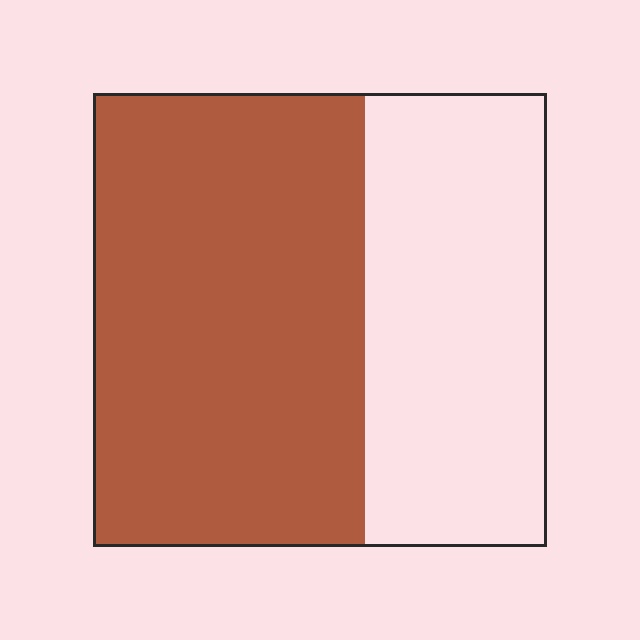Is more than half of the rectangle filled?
Yes.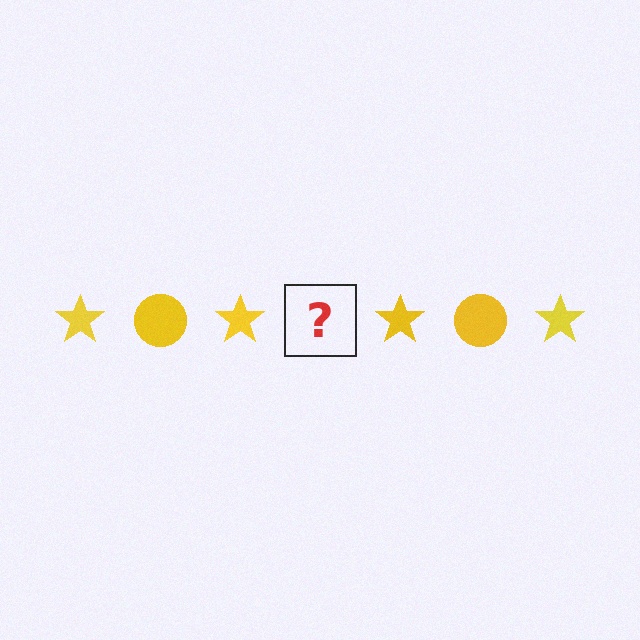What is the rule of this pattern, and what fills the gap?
The rule is that the pattern cycles through star, circle shapes in yellow. The gap should be filled with a yellow circle.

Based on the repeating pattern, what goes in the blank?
The blank should be a yellow circle.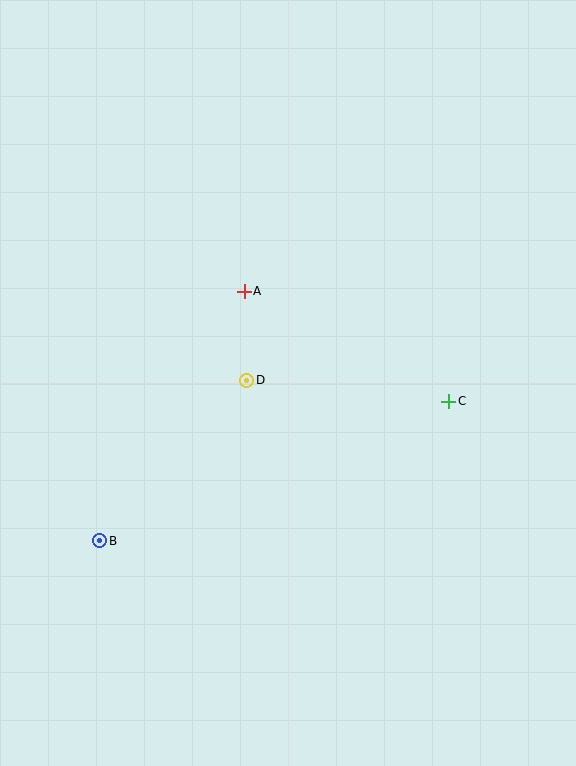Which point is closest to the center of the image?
Point D at (247, 380) is closest to the center.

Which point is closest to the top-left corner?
Point A is closest to the top-left corner.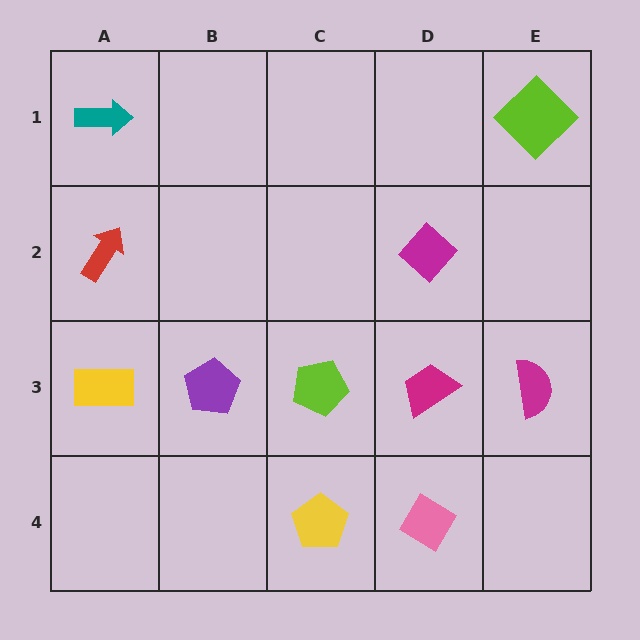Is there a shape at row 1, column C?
No, that cell is empty.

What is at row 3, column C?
A lime pentagon.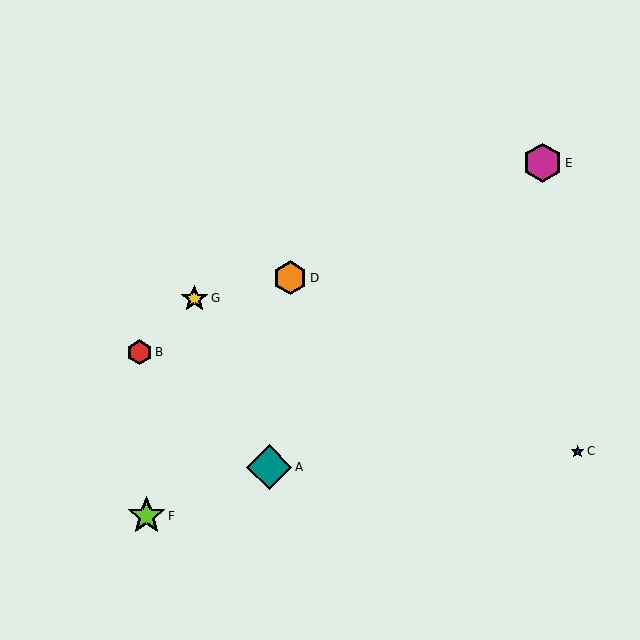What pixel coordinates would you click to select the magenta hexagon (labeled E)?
Click at (542, 163) to select the magenta hexagon E.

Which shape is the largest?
The teal diamond (labeled A) is the largest.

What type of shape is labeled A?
Shape A is a teal diamond.